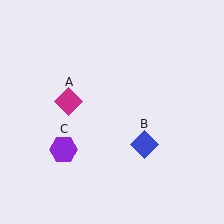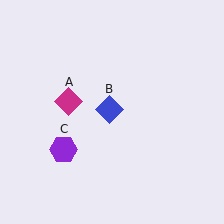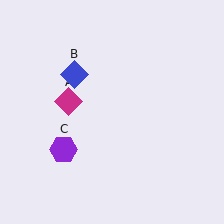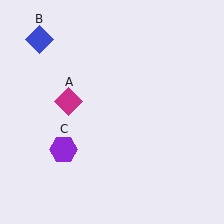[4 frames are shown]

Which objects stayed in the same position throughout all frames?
Magenta diamond (object A) and purple hexagon (object C) remained stationary.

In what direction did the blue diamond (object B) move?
The blue diamond (object B) moved up and to the left.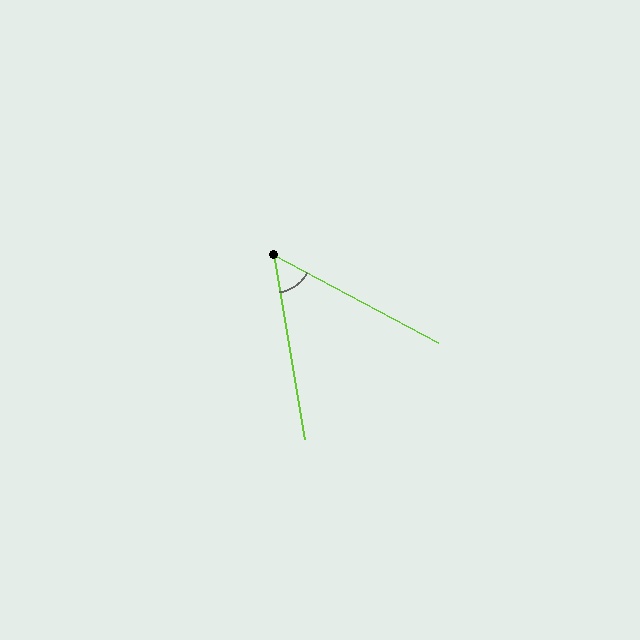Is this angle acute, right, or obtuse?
It is acute.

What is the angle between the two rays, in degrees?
Approximately 52 degrees.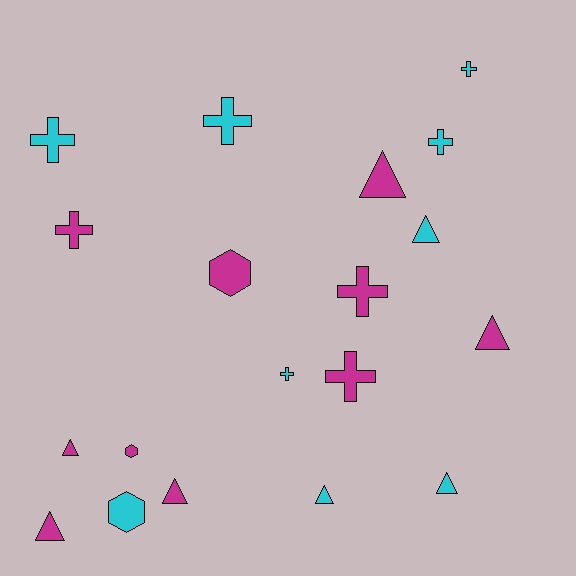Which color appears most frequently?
Magenta, with 10 objects.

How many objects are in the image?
There are 19 objects.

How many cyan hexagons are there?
There is 1 cyan hexagon.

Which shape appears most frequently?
Cross, with 8 objects.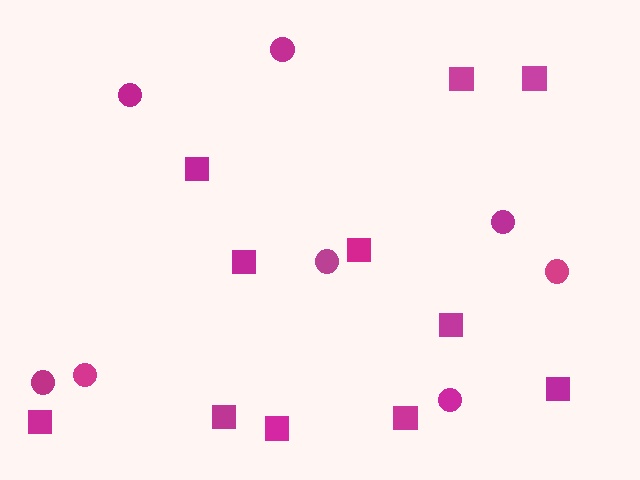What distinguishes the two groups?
There are 2 groups: one group of squares (11) and one group of circles (8).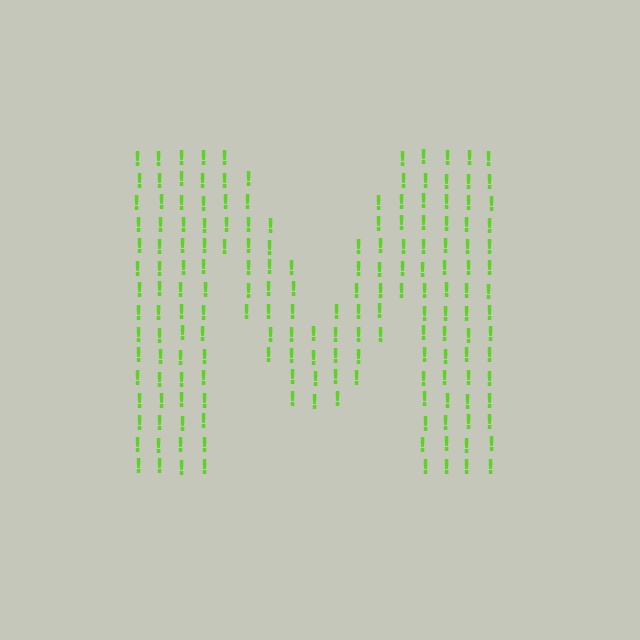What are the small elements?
The small elements are exclamation marks.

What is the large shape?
The large shape is the letter M.